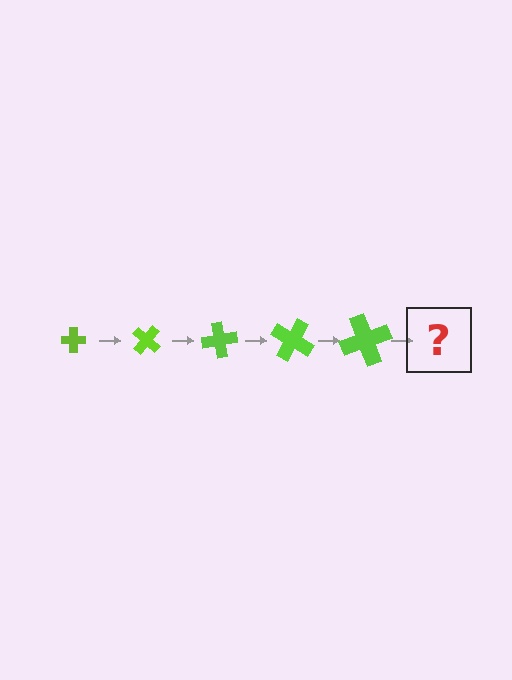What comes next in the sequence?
The next element should be a cross, larger than the previous one and rotated 200 degrees from the start.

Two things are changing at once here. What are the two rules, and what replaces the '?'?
The two rules are that the cross grows larger each step and it rotates 40 degrees each step. The '?' should be a cross, larger than the previous one and rotated 200 degrees from the start.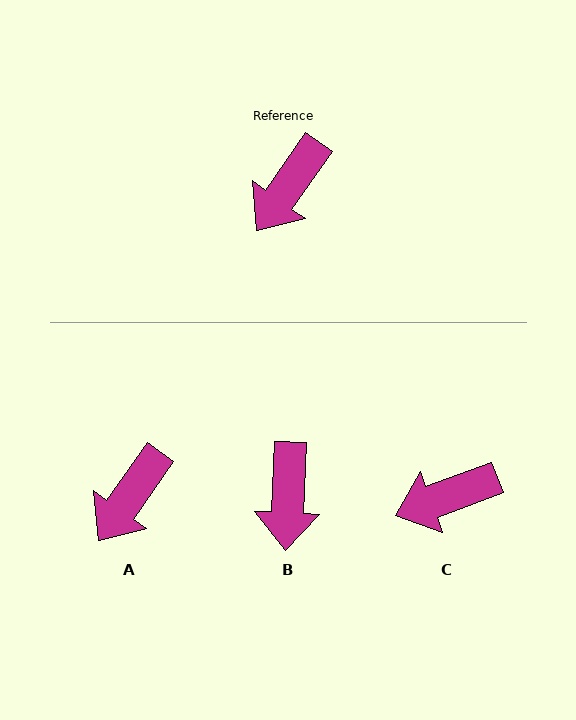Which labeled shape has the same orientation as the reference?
A.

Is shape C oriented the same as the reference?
No, it is off by about 35 degrees.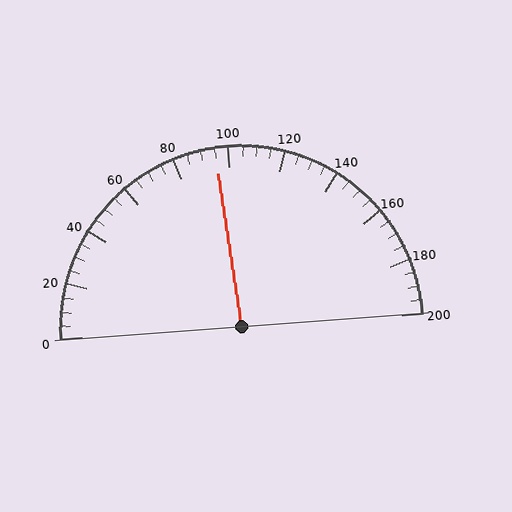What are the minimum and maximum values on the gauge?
The gauge ranges from 0 to 200.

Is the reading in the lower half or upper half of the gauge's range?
The reading is in the lower half of the range (0 to 200).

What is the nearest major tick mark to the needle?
The nearest major tick mark is 100.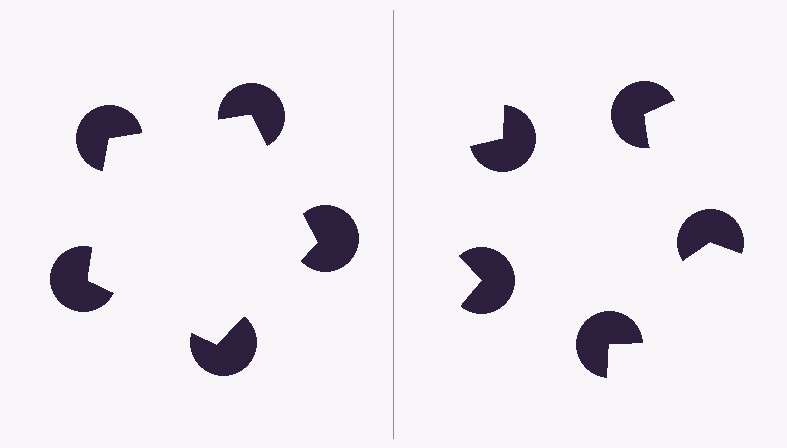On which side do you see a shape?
An illusory pentagon appears on the left side. On the right side the wedge cuts are rotated, so no coherent shape forms.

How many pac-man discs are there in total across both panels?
10 — 5 on each side.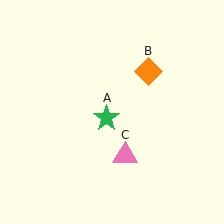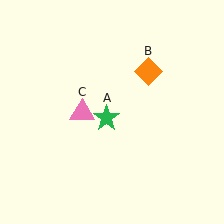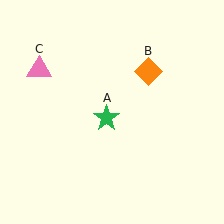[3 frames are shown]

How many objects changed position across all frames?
1 object changed position: pink triangle (object C).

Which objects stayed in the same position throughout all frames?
Green star (object A) and orange diamond (object B) remained stationary.